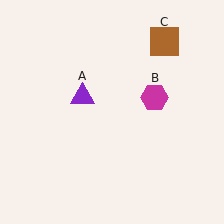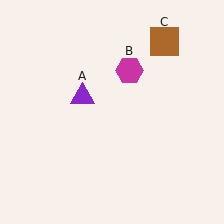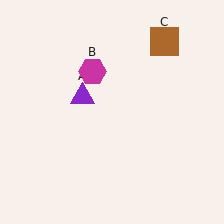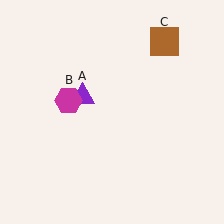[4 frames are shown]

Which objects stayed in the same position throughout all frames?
Purple triangle (object A) and brown square (object C) remained stationary.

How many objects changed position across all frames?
1 object changed position: magenta hexagon (object B).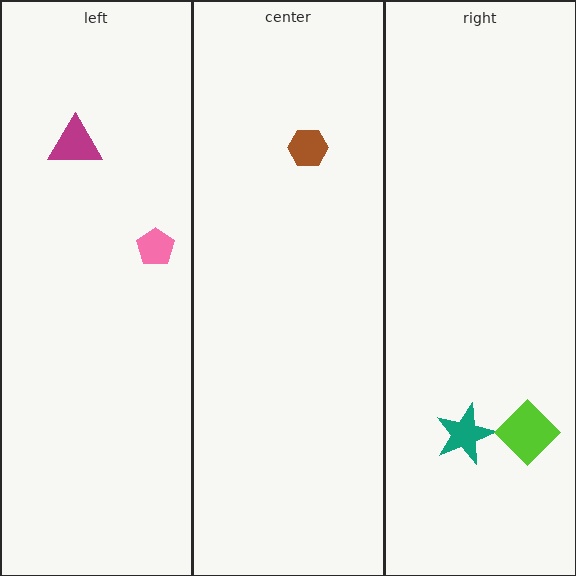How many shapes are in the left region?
2.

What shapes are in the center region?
The brown hexagon.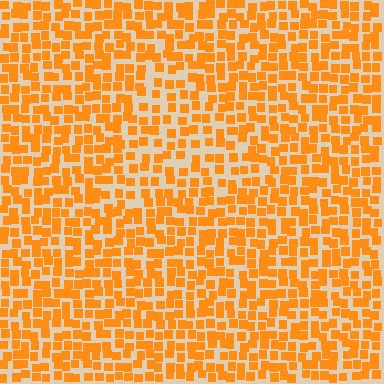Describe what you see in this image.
The image contains small orange elements arranged at two different densities. A triangle-shaped region is visible where the elements are less densely packed than the surrounding area.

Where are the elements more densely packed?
The elements are more densely packed outside the triangle boundary.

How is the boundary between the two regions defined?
The boundary is defined by a change in element density (approximately 1.5x ratio). All elements are the same color, size, and shape.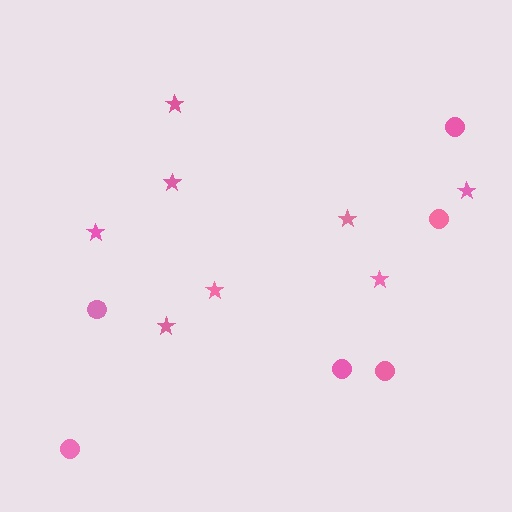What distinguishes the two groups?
There are 2 groups: one group of stars (8) and one group of circles (6).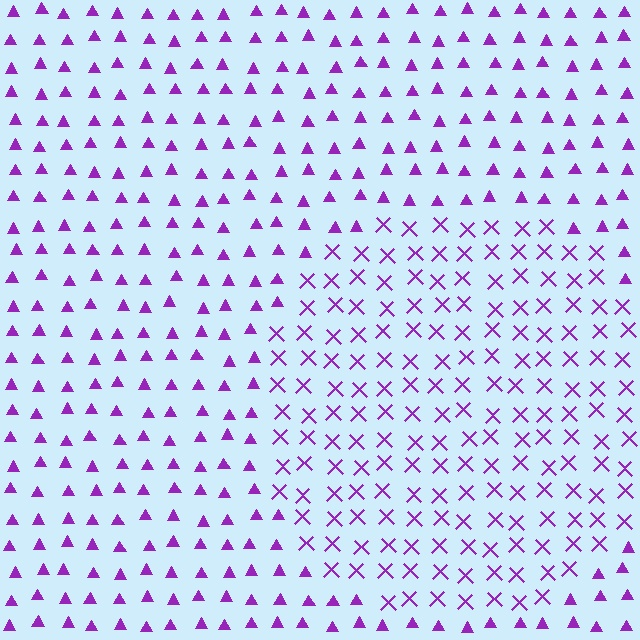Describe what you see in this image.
The image is filled with small purple elements arranged in a uniform grid. A circle-shaped region contains X marks, while the surrounding area contains triangles. The boundary is defined purely by the change in element shape.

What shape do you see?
I see a circle.